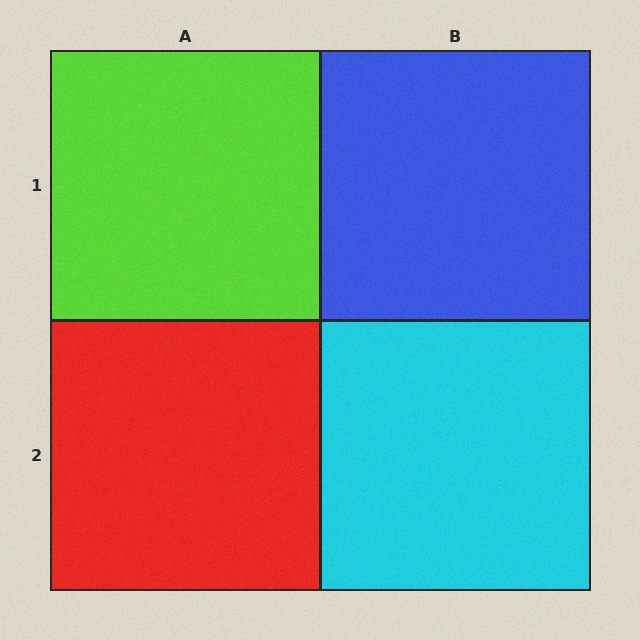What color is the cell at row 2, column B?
Cyan.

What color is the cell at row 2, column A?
Red.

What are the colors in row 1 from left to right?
Lime, blue.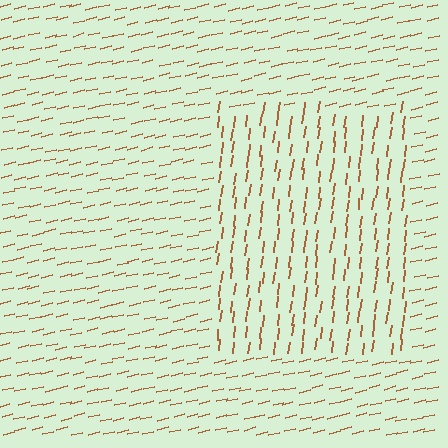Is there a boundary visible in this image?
Yes, there is a texture boundary formed by a change in line orientation.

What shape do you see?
I see a rectangle.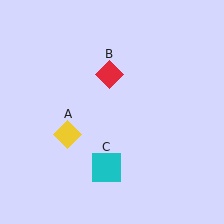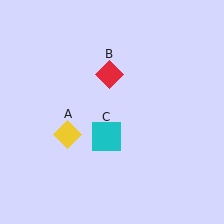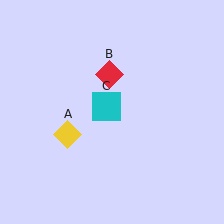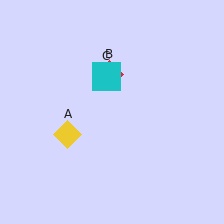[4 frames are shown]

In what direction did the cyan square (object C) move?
The cyan square (object C) moved up.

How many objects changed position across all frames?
1 object changed position: cyan square (object C).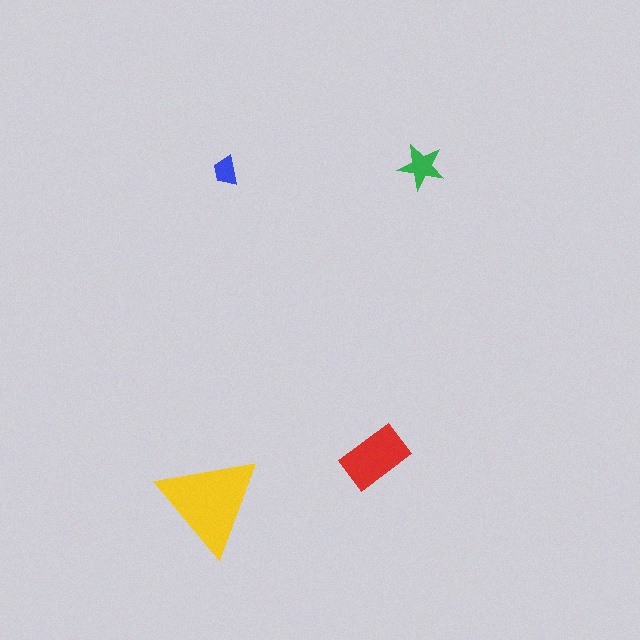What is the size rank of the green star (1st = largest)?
3rd.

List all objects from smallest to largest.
The blue trapezoid, the green star, the red rectangle, the yellow triangle.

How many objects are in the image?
There are 4 objects in the image.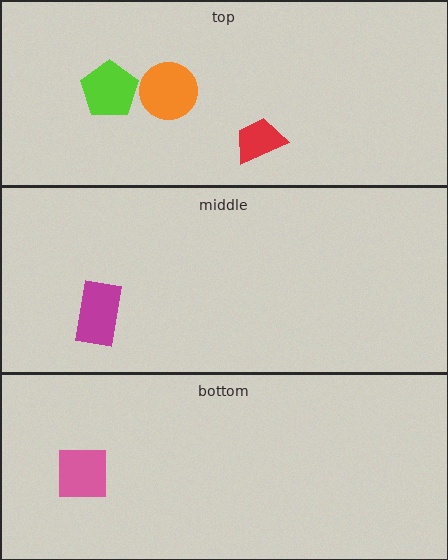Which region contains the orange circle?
The top region.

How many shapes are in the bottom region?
1.